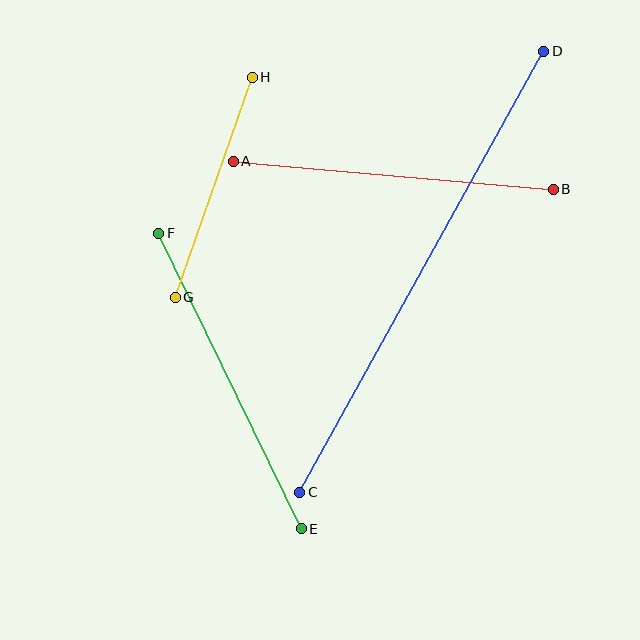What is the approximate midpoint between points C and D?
The midpoint is at approximately (422, 272) pixels.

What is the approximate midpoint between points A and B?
The midpoint is at approximately (393, 175) pixels.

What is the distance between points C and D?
The distance is approximately 504 pixels.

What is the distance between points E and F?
The distance is approximately 328 pixels.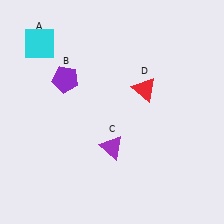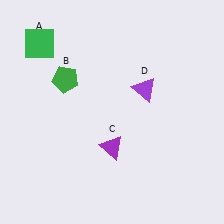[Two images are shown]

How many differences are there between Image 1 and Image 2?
There are 3 differences between the two images.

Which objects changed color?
A changed from cyan to green. B changed from purple to green. D changed from red to purple.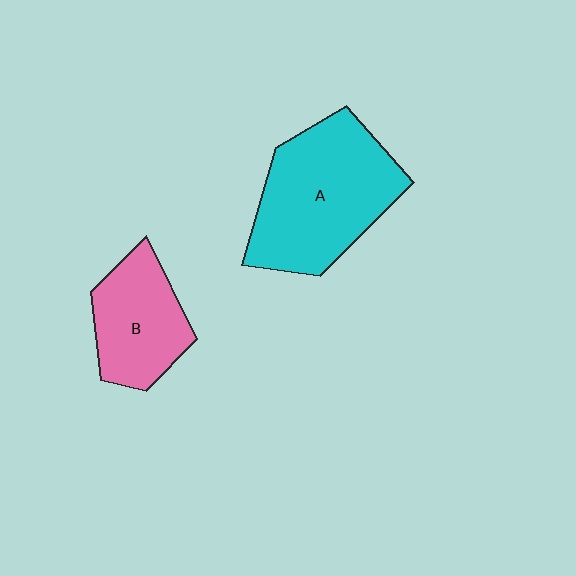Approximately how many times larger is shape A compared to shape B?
Approximately 1.7 times.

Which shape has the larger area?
Shape A (cyan).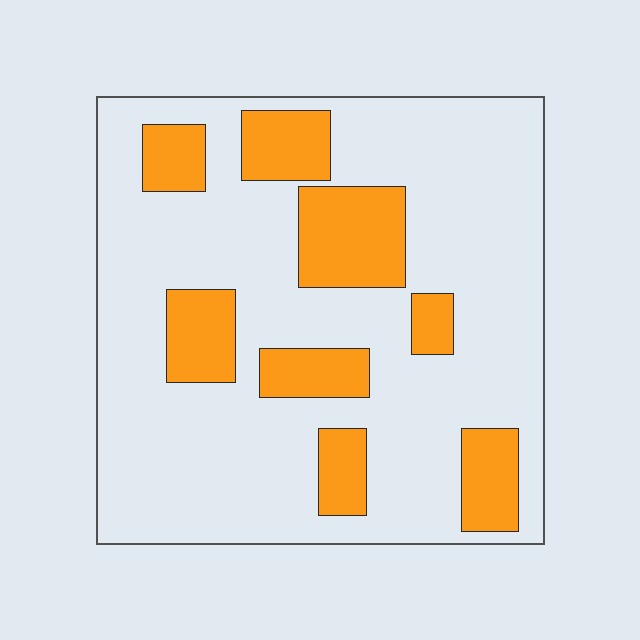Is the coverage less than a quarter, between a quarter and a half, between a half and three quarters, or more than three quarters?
Less than a quarter.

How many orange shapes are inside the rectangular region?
8.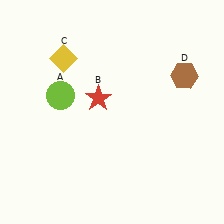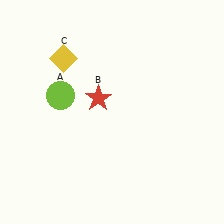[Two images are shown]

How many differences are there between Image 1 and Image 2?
There is 1 difference between the two images.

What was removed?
The brown hexagon (D) was removed in Image 2.